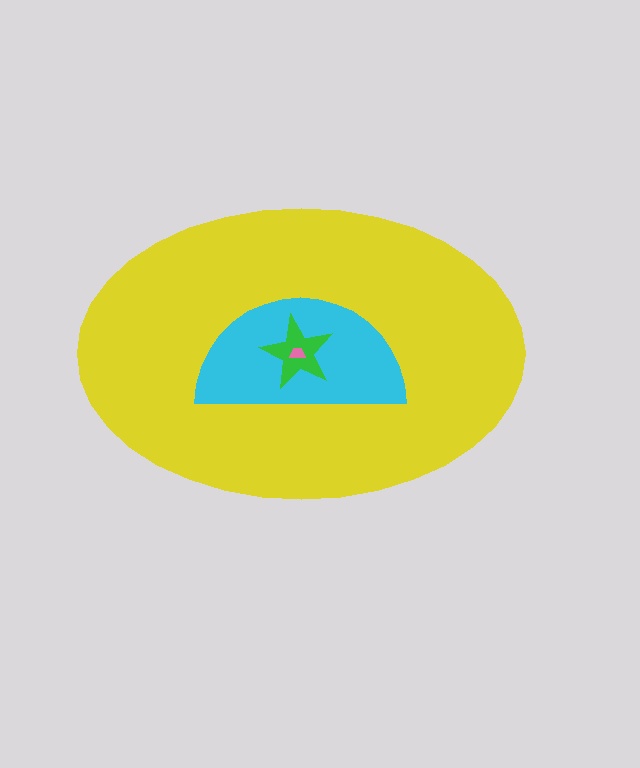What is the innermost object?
The pink trapezoid.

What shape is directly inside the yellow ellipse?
The cyan semicircle.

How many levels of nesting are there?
4.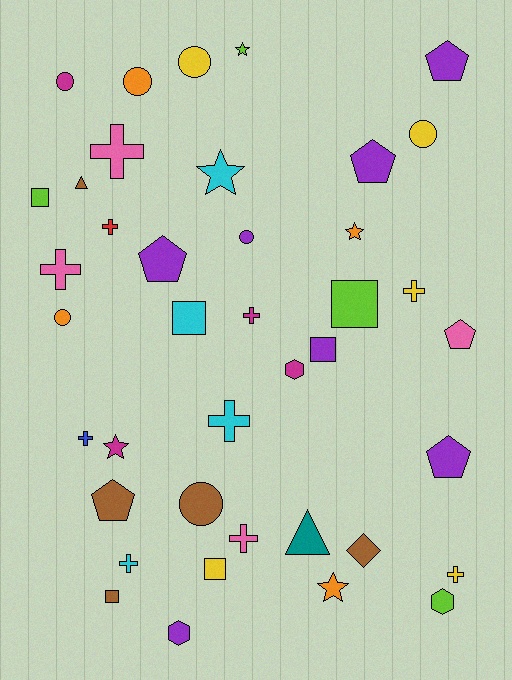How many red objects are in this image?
There is 1 red object.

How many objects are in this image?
There are 40 objects.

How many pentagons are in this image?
There are 6 pentagons.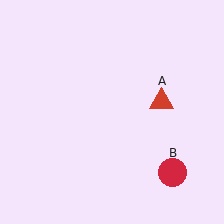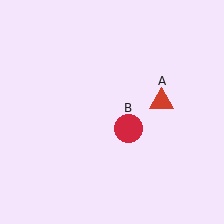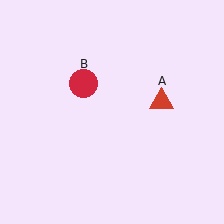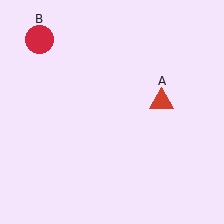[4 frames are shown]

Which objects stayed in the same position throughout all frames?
Red triangle (object A) remained stationary.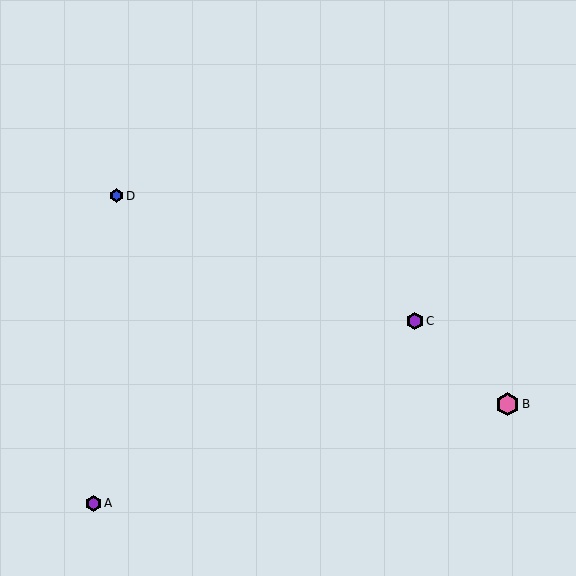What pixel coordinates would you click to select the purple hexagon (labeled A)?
Click at (94, 503) to select the purple hexagon A.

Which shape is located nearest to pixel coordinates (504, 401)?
The pink hexagon (labeled B) at (508, 404) is nearest to that location.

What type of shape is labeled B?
Shape B is a pink hexagon.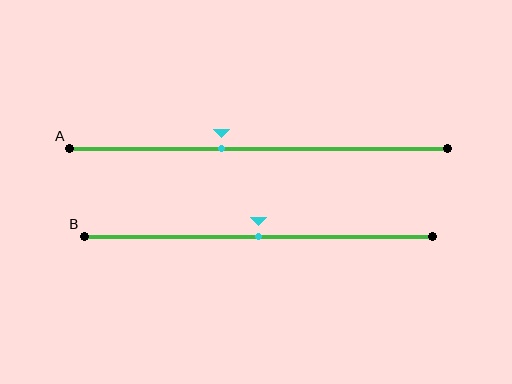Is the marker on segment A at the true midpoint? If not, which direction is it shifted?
No, the marker on segment A is shifted to the left by about 10% of the segment length.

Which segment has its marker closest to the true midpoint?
Segment B has its marker closest to the true midpoint.